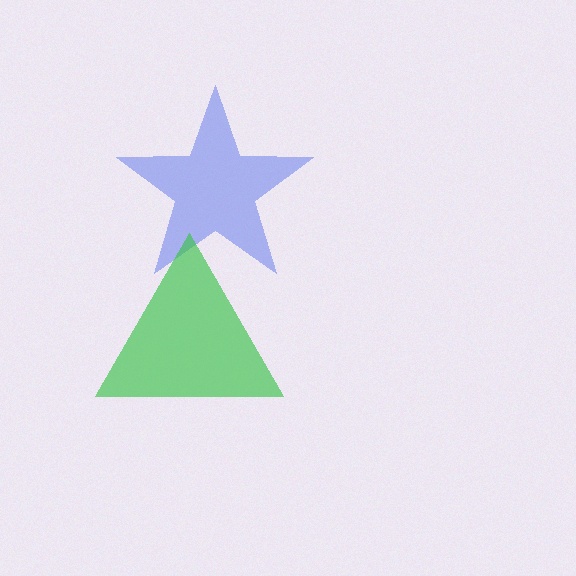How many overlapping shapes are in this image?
There are 2 overlapping shapes in the image.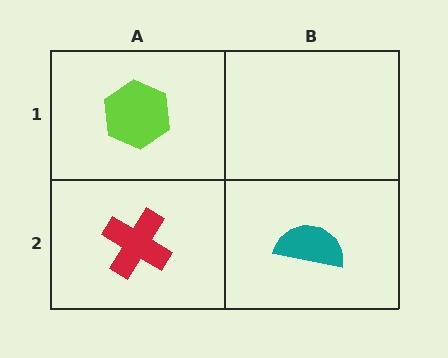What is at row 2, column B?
A teal semicircle.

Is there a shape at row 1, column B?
No, that cell is empty.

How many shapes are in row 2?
2 shapes.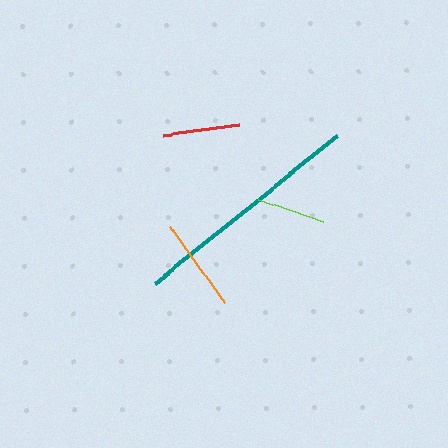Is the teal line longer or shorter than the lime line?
The teal line is longer than the lime line.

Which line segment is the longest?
The teal line is the longest at approximately 235 pixels.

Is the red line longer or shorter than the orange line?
The orange line is longer than the red line.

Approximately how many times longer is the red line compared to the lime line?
The red line is approximately 1.1 times the length of the lime line.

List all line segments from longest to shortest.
From longest to shortest: teal, orange, red, lime.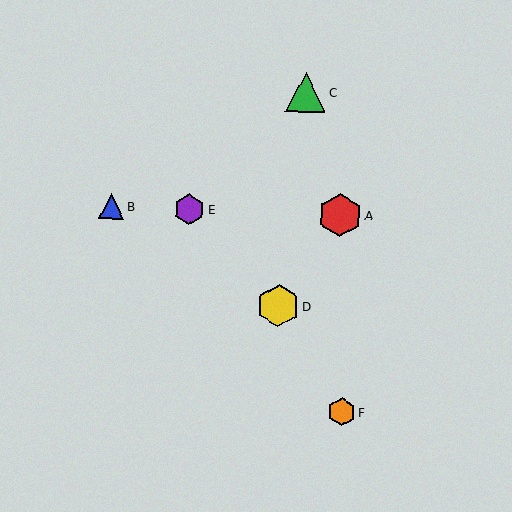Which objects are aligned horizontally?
Objects A, B, E are aligned horizontally.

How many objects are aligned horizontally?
3 objects (A, B, E) are aligned horizontally.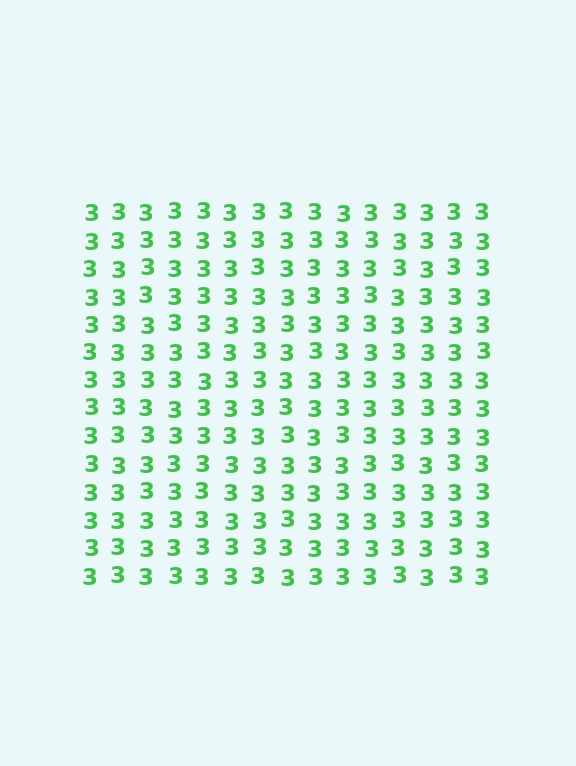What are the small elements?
The small elements are digit 3's.